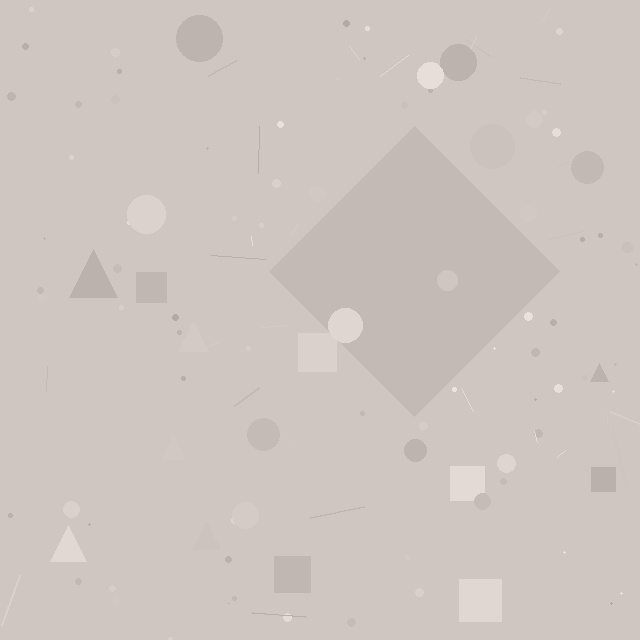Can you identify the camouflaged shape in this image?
The camouflaged shape is a diamond.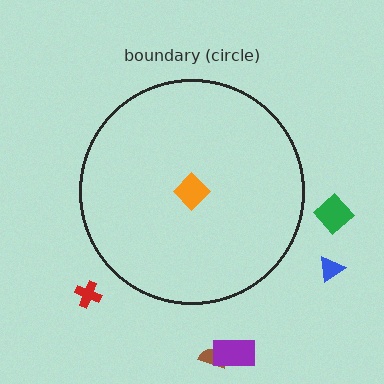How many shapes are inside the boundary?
1 inside, 5 outside.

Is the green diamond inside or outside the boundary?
Outside.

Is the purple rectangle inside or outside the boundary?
Outside.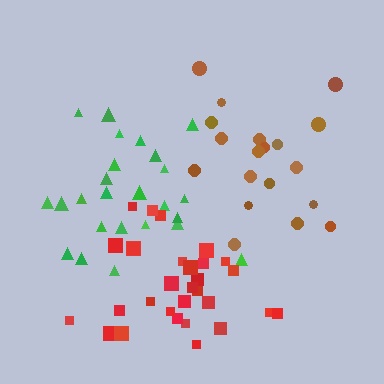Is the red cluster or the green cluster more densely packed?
Red.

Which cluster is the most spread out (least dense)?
Green.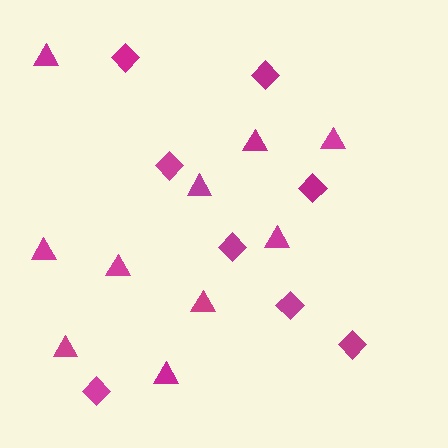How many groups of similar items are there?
There are 2 groups: one group of diamonds (8) and one group of triangles (10).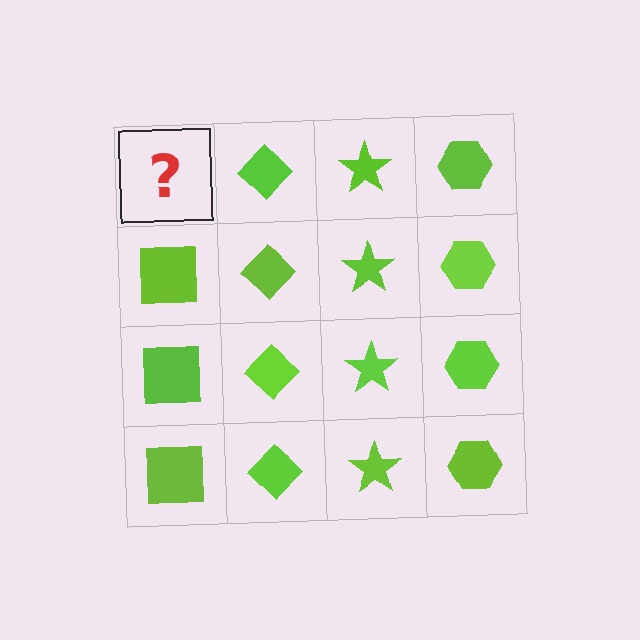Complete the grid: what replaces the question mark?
The question mark should be replaced with a lime square.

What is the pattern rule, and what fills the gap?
The rule is that each column has a consistent shape. The gap should be filled with a lime square.